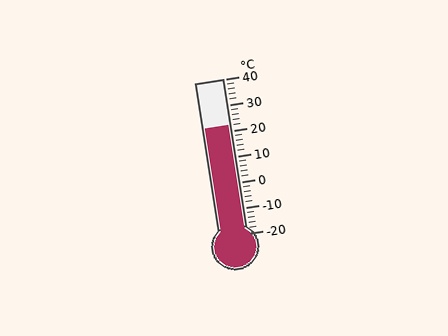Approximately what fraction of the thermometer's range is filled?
The thermometer is filled to approximately 70% of its range.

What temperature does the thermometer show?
The thermometer shows approximately 22°C.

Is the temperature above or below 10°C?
The temperature is above 10°C.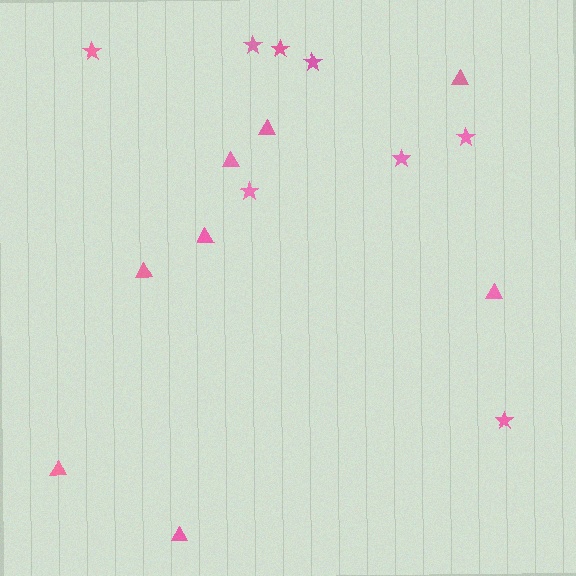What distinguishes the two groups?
There are 2 groups: one group of triangles (8) and one group of stars (8).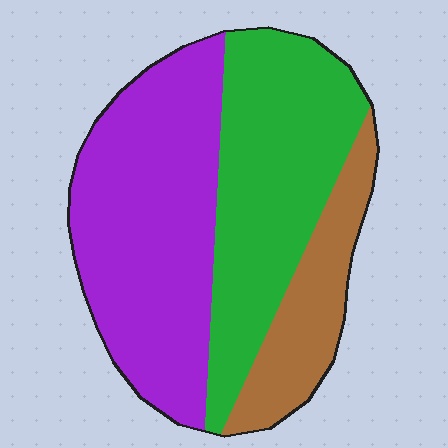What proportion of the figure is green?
Green takes up about three eighths (3/8) of the figure.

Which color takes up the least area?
Brown, at roughly 20%.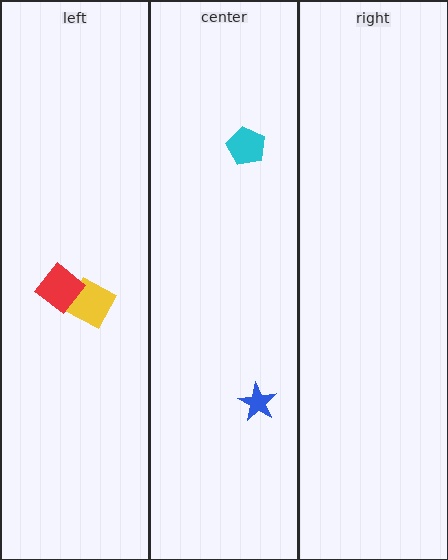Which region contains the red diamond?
The left region.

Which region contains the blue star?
The center region.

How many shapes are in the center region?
2.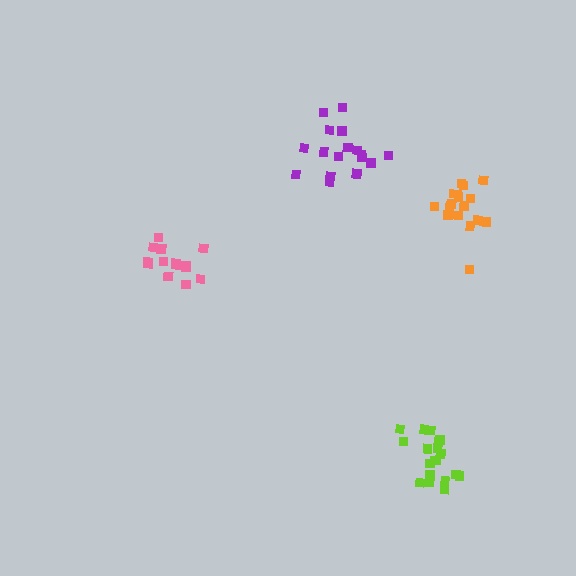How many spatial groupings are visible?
There are 4 spatial groupings.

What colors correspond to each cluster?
The clusters are colored: pink, lime, purple, orange.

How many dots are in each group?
Group 1: 14 dots, Group 2: 20 dots, Group 3: 17 dots, Group 4: 18 dots (69 total).